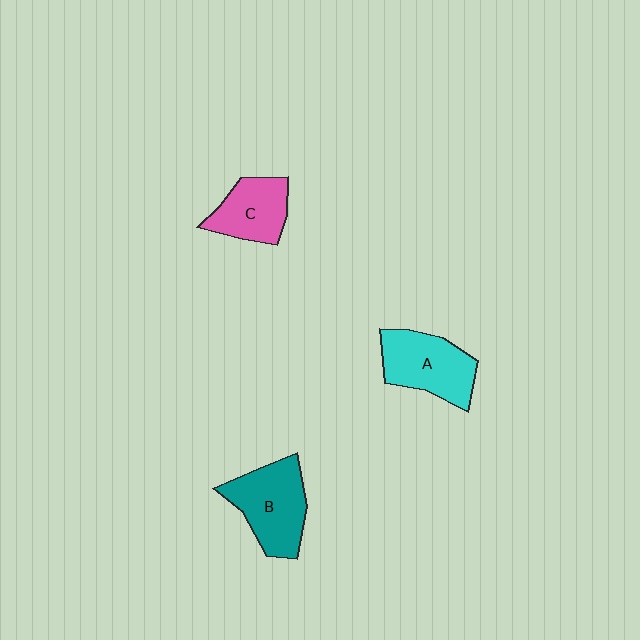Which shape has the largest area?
Shape B (teal).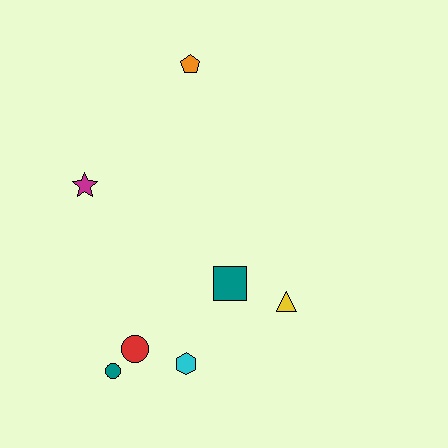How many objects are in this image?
There are 7 objects.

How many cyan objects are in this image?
There is 1 cyan object.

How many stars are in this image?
There is 1 star.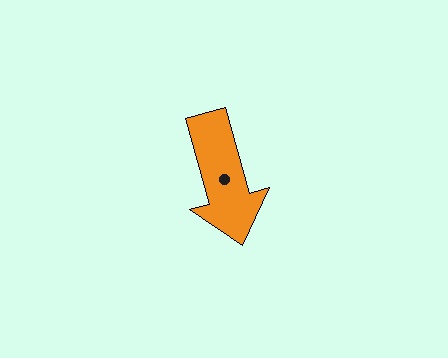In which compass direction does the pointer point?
South.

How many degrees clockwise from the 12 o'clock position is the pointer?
Approximately 165 degrees.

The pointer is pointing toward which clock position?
Roughly 5 o'clock.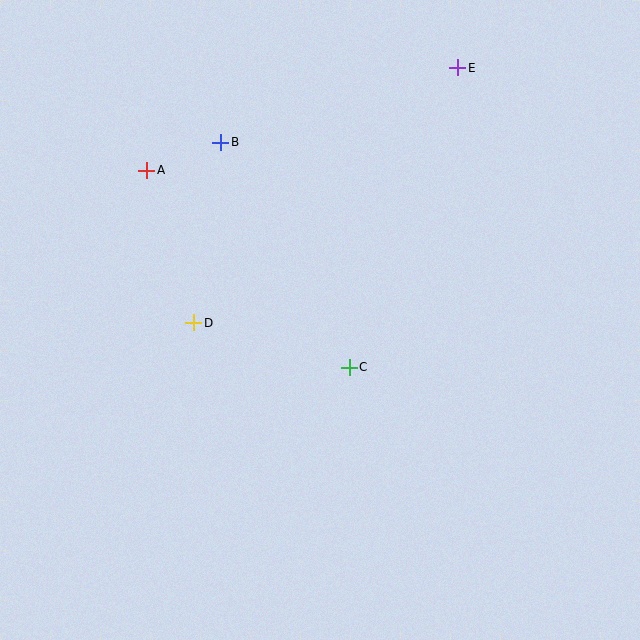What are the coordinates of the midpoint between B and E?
The midpoint between B and E is at (339, 105).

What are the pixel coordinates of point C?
Point C is at (349, 367).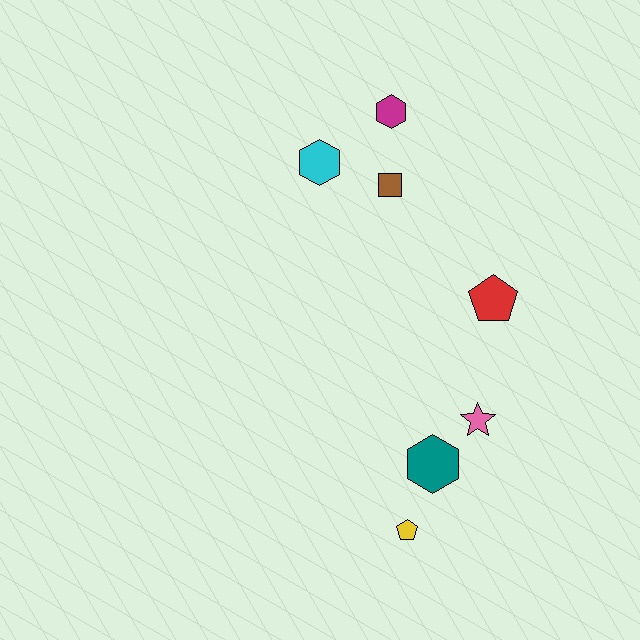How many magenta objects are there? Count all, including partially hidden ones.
There is 1 magenta object.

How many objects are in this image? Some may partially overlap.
There are 7 objects.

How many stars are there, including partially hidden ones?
There is 1 star.